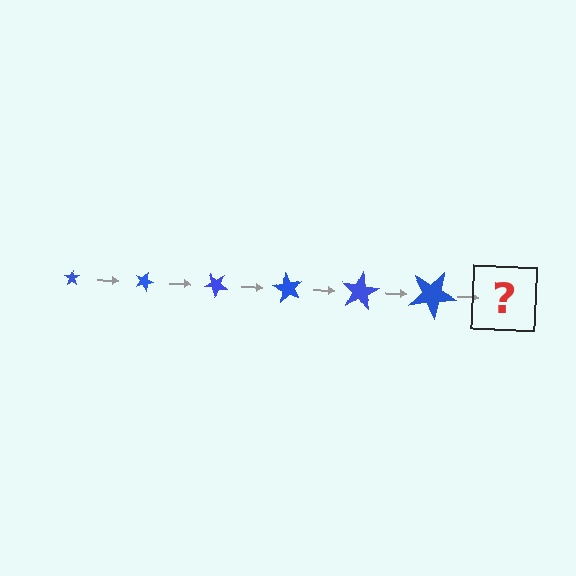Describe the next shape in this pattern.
It should be a star, larger than the previous one and rotated 120 degrees from the start.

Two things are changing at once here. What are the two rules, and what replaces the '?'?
The two rules are that the star grows larger each step and it rotates 20 degrees each step. The '?' should be a star, larger than the previous one and rotated 120 degrees from the start.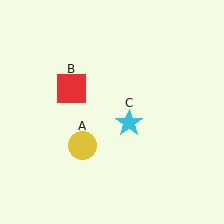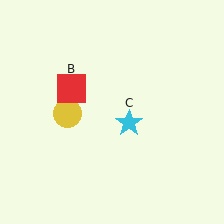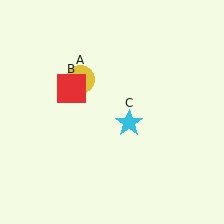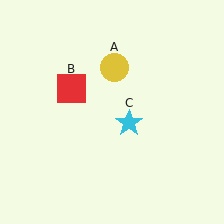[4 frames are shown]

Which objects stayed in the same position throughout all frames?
Red square (object B) and cyan star (object C) remained stationary.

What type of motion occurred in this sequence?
The yellow circle (object A) rotated clockwise around the center of the scene.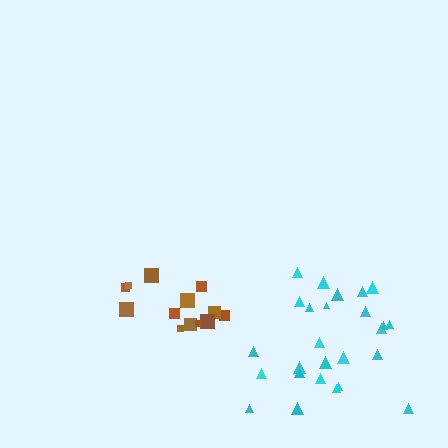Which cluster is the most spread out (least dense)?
Brown.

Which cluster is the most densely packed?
Cyan.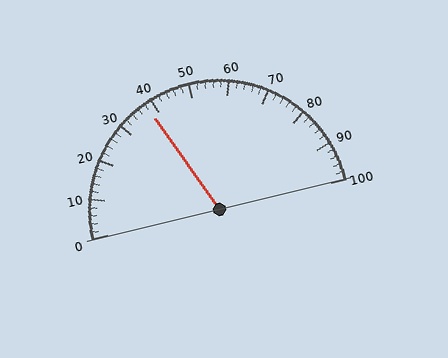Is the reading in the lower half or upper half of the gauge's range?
The reading is in the lower half of the range (0 to 100).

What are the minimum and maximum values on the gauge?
The gauge ranges from 0 to 100.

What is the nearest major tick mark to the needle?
The nearest major tick mark is 40.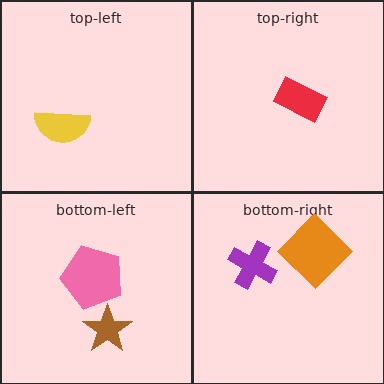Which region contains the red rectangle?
The top-right region.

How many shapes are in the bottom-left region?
2.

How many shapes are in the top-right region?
1.